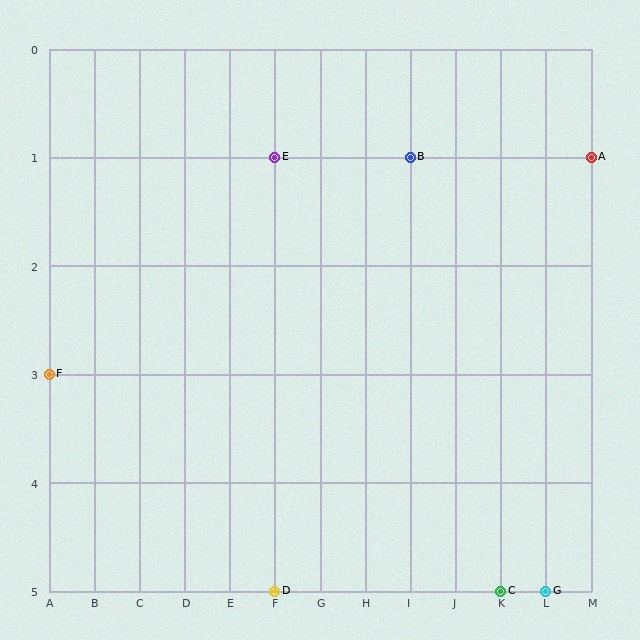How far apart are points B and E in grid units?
Points B and E are 3 columns apart.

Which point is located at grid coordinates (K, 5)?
Point C is at (K, 5).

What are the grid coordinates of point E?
Point E is at grid coordinates (F, 1).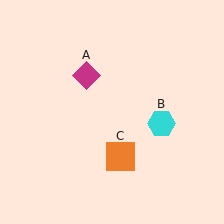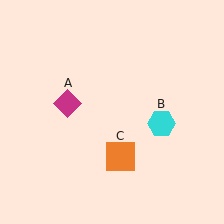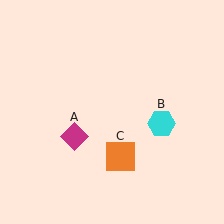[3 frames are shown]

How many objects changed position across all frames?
1 object changed position: magenta diamond (object A).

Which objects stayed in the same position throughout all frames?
Cyan hexagon (object B) and orange square (object C) remained stationary.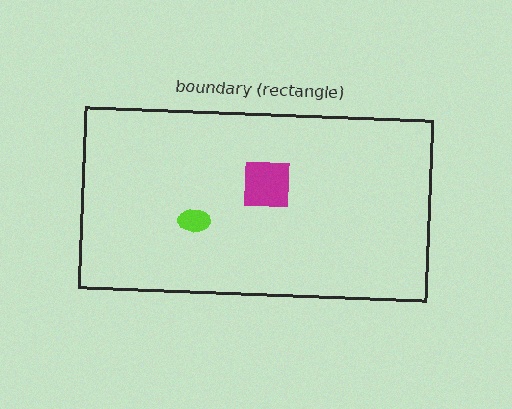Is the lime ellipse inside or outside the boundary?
Inside.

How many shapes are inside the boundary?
2 inside, 0 outside.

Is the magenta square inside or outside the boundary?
Inside.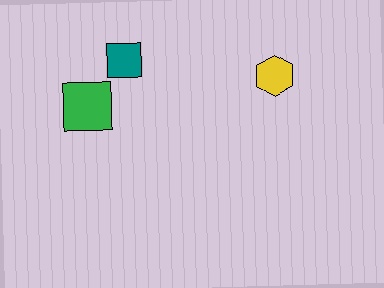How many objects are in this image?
There are 3 objects.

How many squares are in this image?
There are 2 squares.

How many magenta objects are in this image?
There are no magenta objects.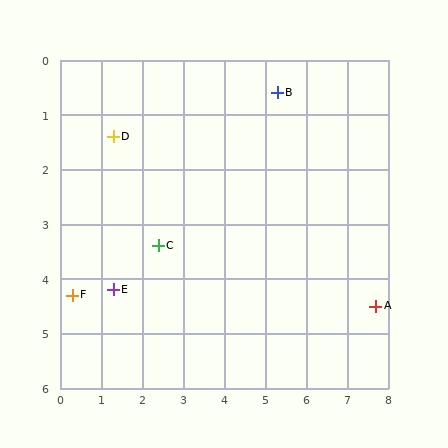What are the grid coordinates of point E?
Point E is at approximately (1.3, 4.2).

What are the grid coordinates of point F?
Point F is at approximately (0.3, 4.3).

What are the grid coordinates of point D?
Point D is at approximately (1.3, 1.4).